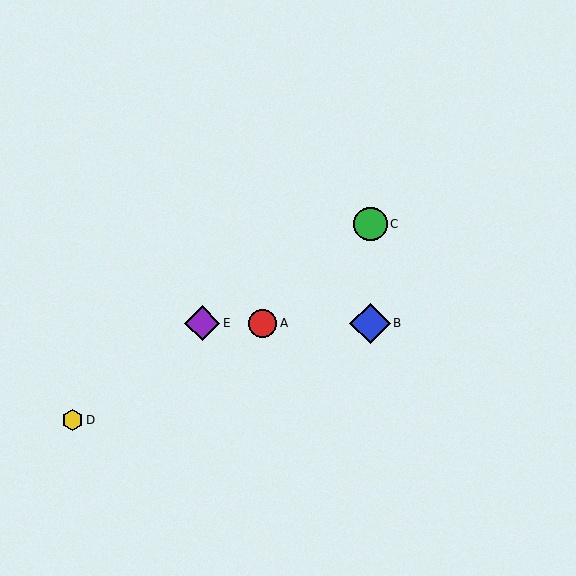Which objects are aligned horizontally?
Objects A, B, E are aligned horizontally.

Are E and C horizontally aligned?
No, E is at y≈323 and C is at y≈224.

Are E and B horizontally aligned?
Yes, both are at y≈323.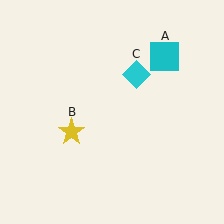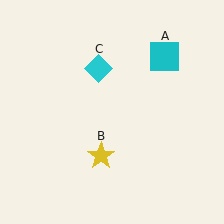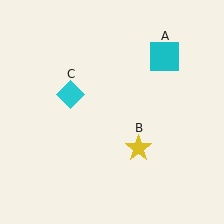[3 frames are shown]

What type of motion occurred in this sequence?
The yellow star (object B), cyan diamond (object C) rotated counterclockwise around the center of the scene.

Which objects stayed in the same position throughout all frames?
Cyan square (object A) remained stationary.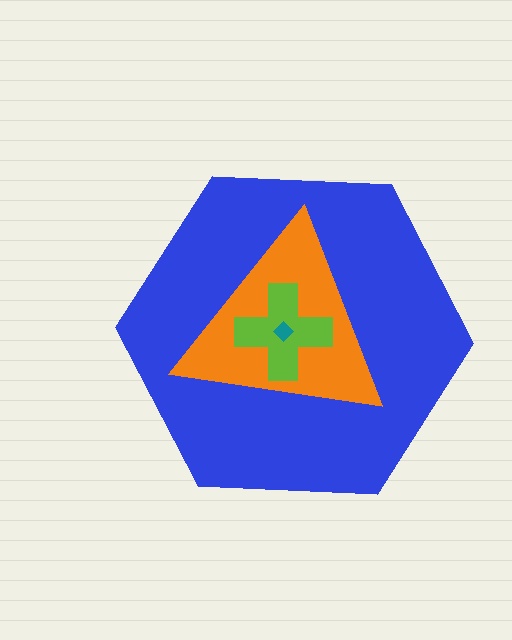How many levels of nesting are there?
4.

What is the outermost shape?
The blue hexagon.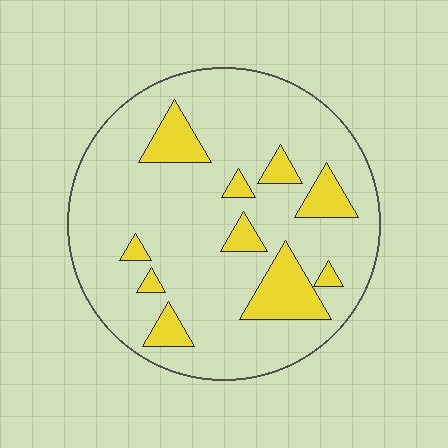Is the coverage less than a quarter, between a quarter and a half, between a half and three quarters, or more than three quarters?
Less than a quarter.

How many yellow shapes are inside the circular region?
10.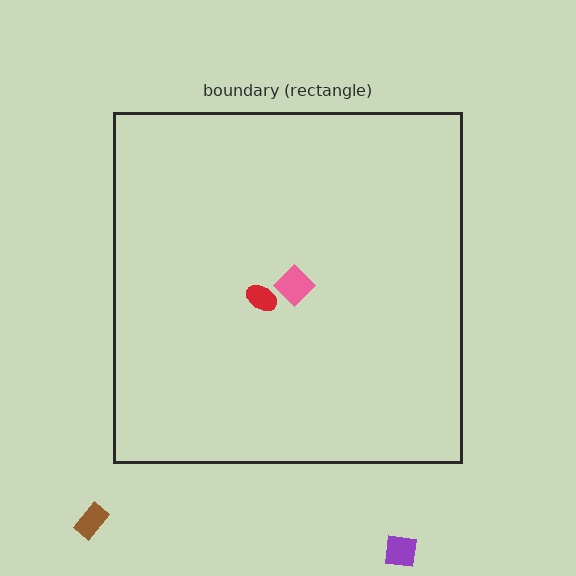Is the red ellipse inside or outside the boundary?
Inside.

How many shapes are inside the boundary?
2 inside, 2 outside.